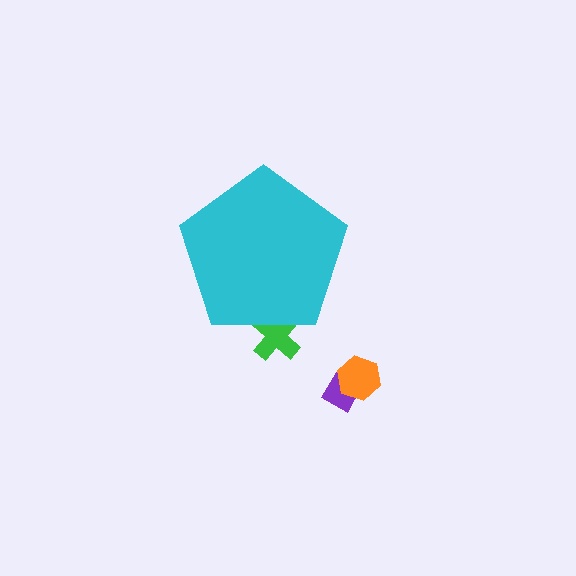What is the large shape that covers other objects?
A cyan pentagon.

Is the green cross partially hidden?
Yes, the green cross is partially hidden behind the cyan pentagon.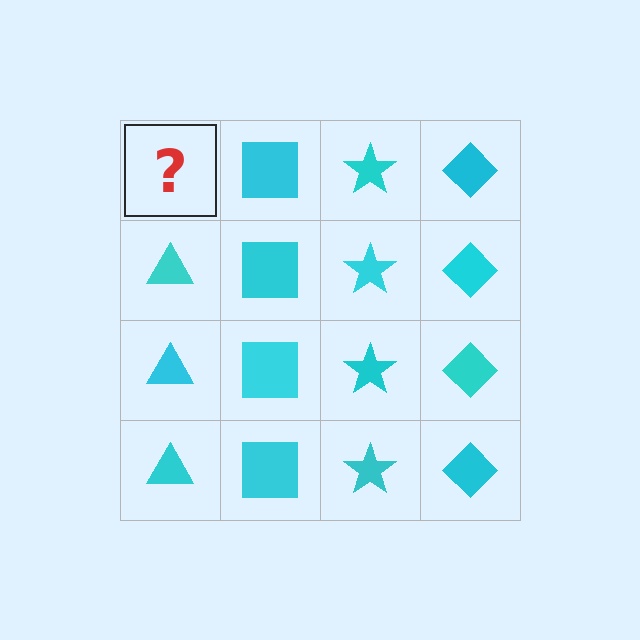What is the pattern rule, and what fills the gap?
The rule is that each column has a consistent shape. The gap should be filled with a cyan triangle.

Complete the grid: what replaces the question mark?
The question mark should be replaced with a cyan triangle.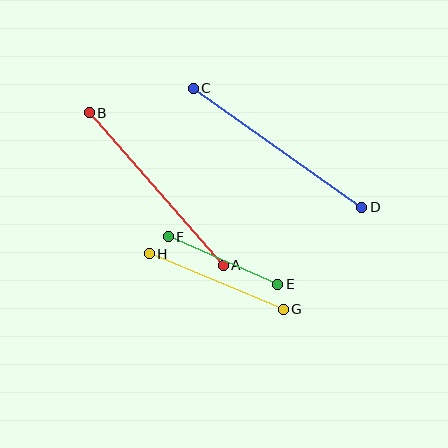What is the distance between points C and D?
The distance is approximately 206 pixels.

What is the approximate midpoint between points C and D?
The midpoint is at approximately (277, 148) pixels.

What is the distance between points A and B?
The distance is approximately 203 pixels.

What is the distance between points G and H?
The distance is approximately 145 pixels.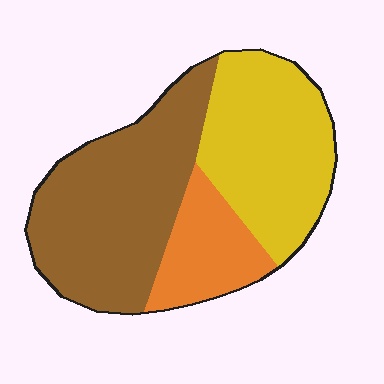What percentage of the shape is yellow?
Yellow takes up about three eighths (3/8) of the shape.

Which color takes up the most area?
Brown, at roughly 45%.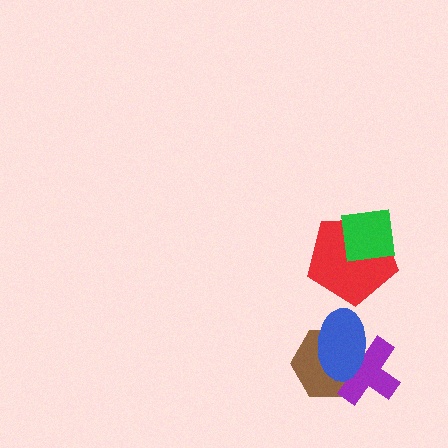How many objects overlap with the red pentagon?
1 object overlaps with the red pentagon.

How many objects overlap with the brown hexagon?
2 objects overlap with the brown hexagon.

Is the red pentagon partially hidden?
Yes, it is partially covered by another shape.